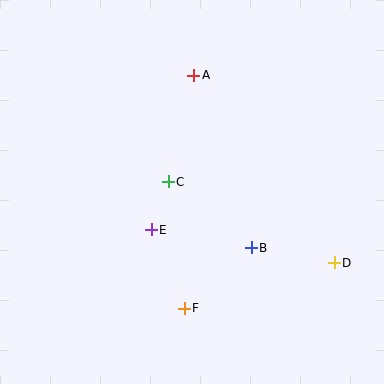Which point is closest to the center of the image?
Point C at (168, 182) is closest to the center.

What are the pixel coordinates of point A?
Point A is at (194, 75).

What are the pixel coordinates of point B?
Point B is at (251, 248).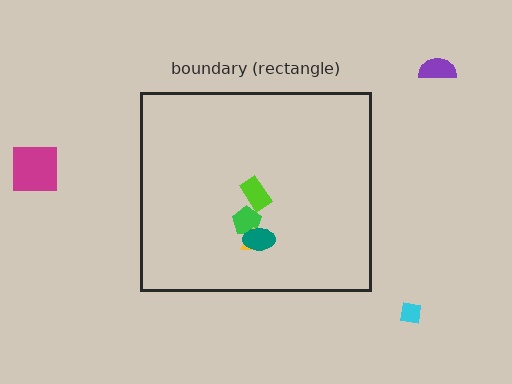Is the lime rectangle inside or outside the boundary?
Inside.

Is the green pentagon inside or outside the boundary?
Inside.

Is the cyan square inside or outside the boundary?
Outside.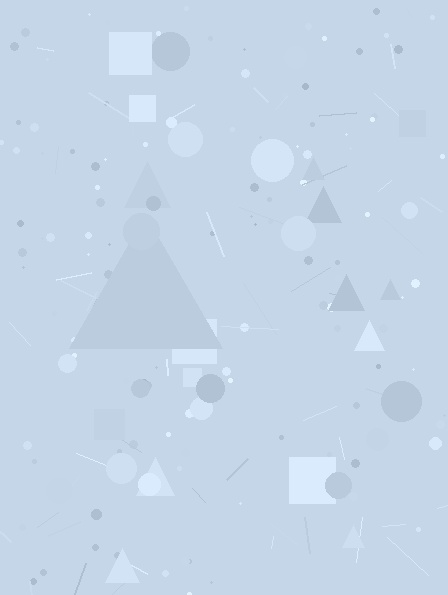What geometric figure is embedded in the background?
A triangle is embedded in the background.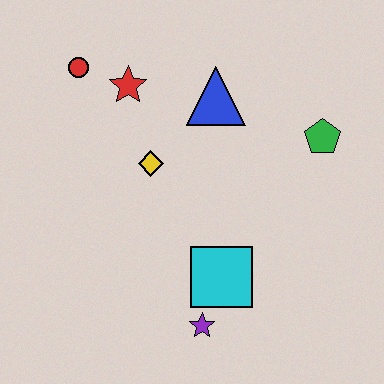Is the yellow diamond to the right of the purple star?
No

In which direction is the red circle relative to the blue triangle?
The red circle is to the left of the blue triangle.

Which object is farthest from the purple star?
The red circle is farthest from the purple star.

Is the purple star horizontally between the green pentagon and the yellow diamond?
Yes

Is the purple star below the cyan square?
Yes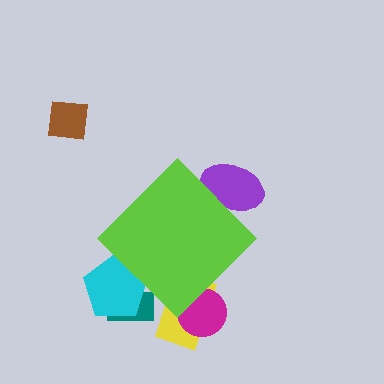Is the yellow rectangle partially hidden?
Yes, the yellow rectangle is partially hidden behind the lime diamond.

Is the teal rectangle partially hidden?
Yes, the teal rectangle is partially hidden behind the lime diamond.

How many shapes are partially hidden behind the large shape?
5 shapes are partially hidden.